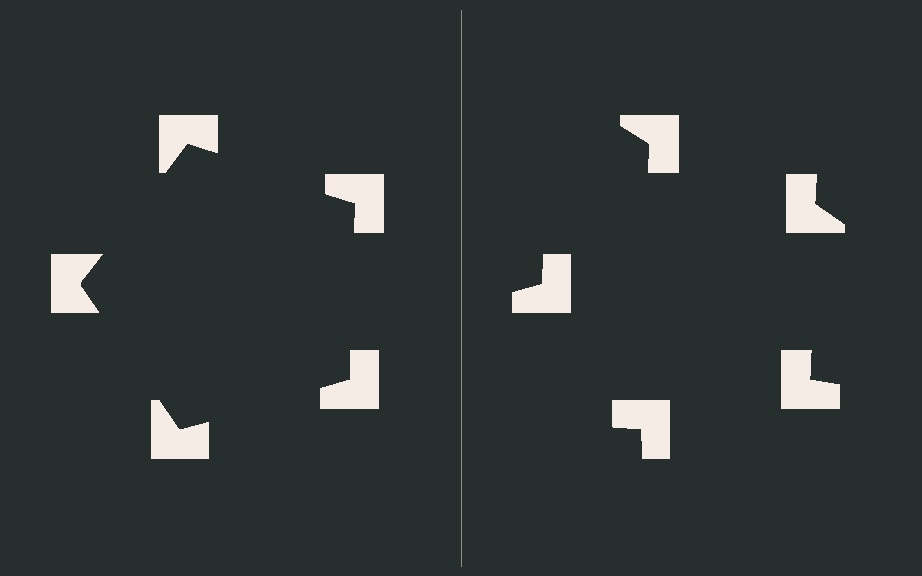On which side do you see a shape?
An illusory pentagon appears on the left side. On the right side the wedge cuts are rotated, so no coherent shape forms.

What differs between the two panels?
The notched squares are positioned identically on both sides; only the wedge orientations differ. On the left they align to a pentagon; on the right they are misaligned.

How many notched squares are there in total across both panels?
10 — 5 on each side.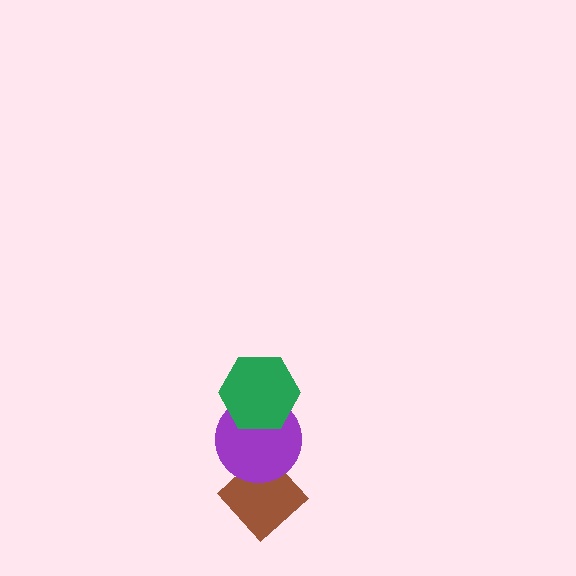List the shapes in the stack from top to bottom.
From top to bottom: the green hexagon, the purple circle, the brown diamond.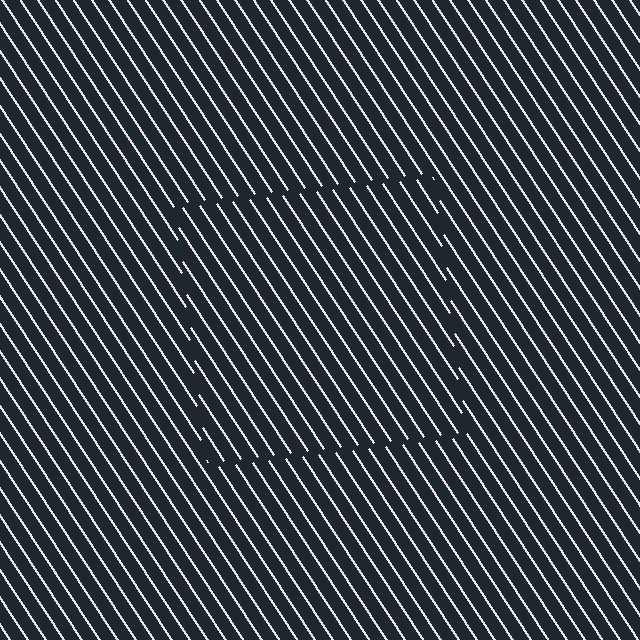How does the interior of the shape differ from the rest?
The interior of the shape contains the same grating, shifted by half a period — the contour is defined by the phase discontinuity where line-ends from the inner and outer gratings abut.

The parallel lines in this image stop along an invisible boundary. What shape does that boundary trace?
An illusory square. The interior of the shape contains the same grating, shifted by half a period — the contour is defined by the phase discontinuity where line-ends from the inner and outer gratings abut.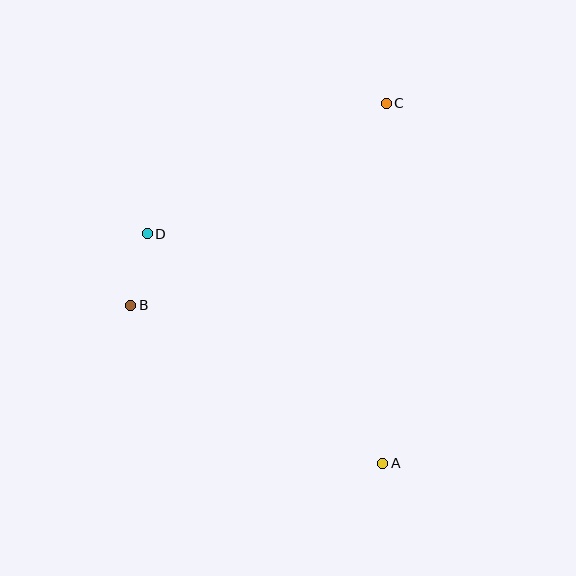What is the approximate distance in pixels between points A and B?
The distance between A and B is approximately 297 pixels.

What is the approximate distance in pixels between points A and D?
The distance between A and D is approximately 329 pixels.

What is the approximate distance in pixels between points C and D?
The distance between C and D is approximately 272 pixels.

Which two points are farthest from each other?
Points A and C are farthest from each other.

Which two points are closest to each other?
Points B and D are closest to each other.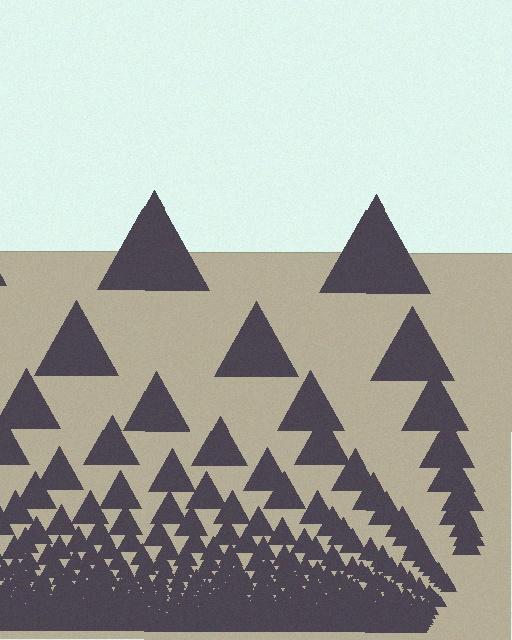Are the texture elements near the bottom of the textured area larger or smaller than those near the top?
Smaller. The gradient is inverted — elements near the bottom are smaller and denser.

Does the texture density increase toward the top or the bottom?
Density increases toward the bottom.